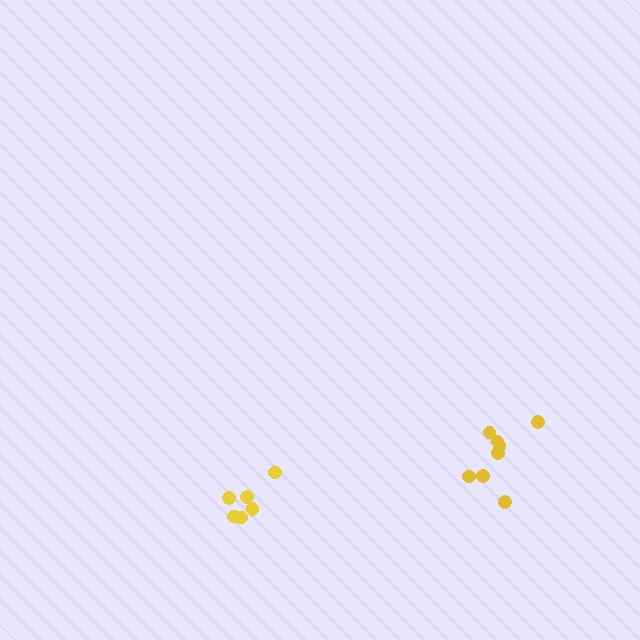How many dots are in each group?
Group 1: 8 dots, Group 2: 6 dots (14 total).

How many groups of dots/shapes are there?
There are 2 groups.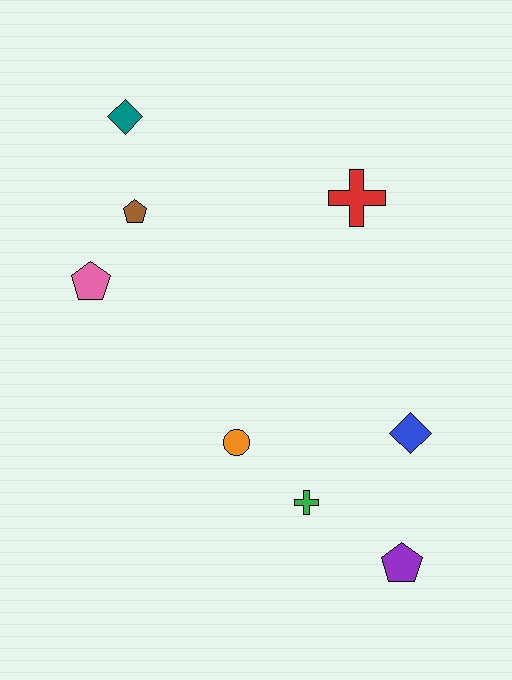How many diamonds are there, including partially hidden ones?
There are 2 diamonds.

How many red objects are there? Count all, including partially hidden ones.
There is 1 red object.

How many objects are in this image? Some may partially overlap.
There are 8 objects.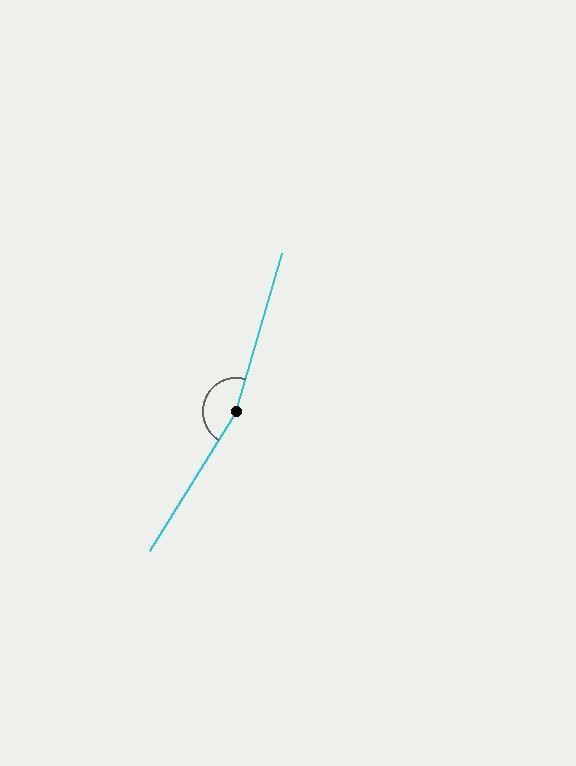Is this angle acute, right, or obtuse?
It is obtuse.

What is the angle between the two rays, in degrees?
Approximately 165 degrees.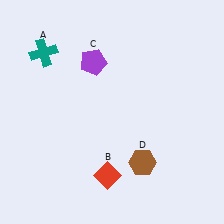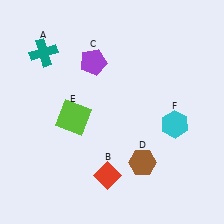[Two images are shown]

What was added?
A lime square (E), a cyan hexagon (F) were added in Image 2.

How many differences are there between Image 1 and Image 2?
There are 2 differences between the two images.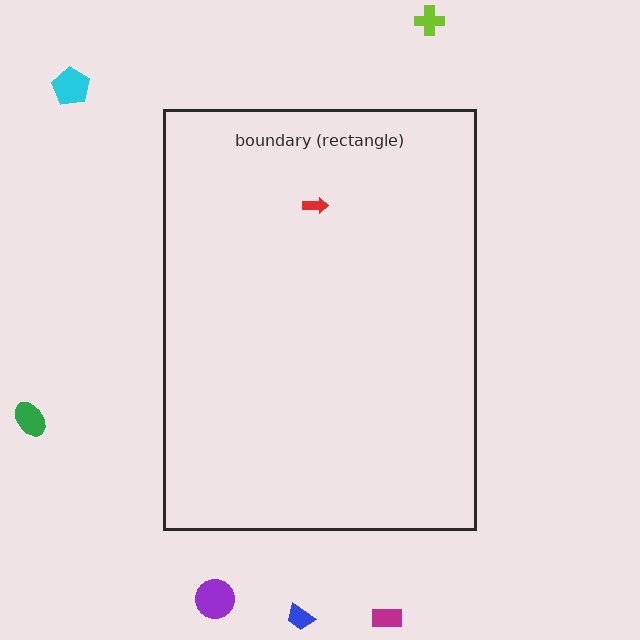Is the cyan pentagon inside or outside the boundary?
Outside.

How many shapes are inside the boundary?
1 inside, 6 outside.